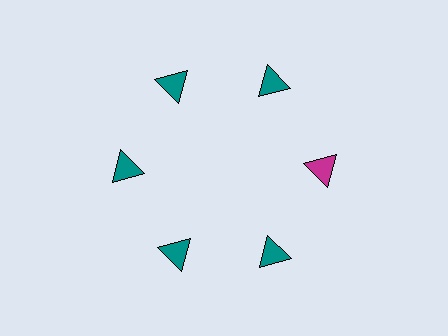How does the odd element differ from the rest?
It has a different color: magenta instead of teal.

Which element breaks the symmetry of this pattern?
The magenta triangle at roughly the 3 o'clock position breaks the symmetry. All other shapes are teal triangles.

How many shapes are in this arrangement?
There are 6 shapes arranged in a ring pattern.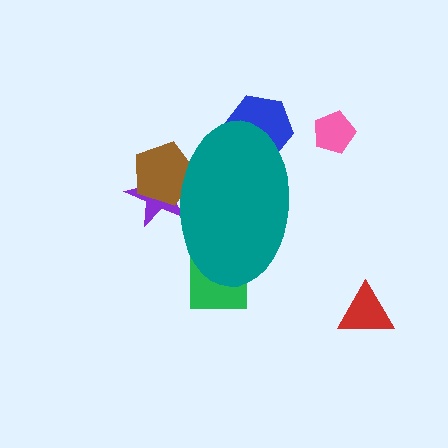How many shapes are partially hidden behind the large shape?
4 shapes are partially hidden.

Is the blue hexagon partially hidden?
Yes, the blue hexagon is partially hidden behind the teal ellipse.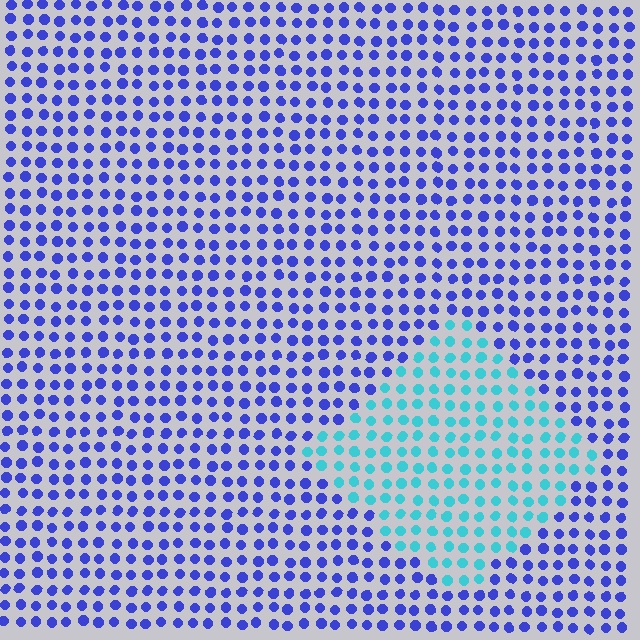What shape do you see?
I see a diamond.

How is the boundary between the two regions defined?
The boundary is defined purely by a slight shift in hue (about 55 degrees). Spacing, size, and orientation are identical on both sides.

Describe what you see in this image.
The image is filled with small blue elements in a uniform arrangement. A diamond-shaped region is visible where the elements are tinted to a slightly different hue, forming a subtle color boundary.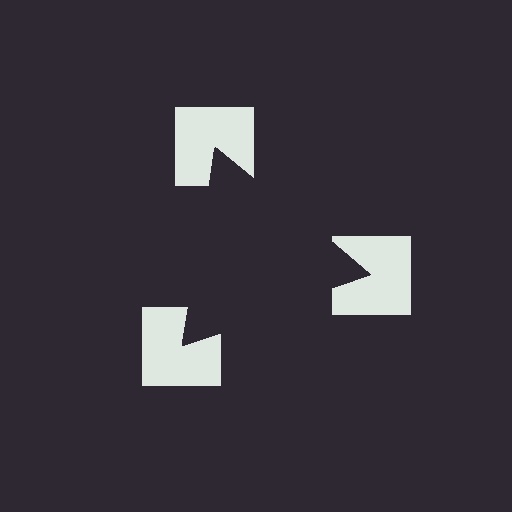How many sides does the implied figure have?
3 sides.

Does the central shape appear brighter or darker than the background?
It typically appears slightly darker than the background, even though no actual brightness change is drawn.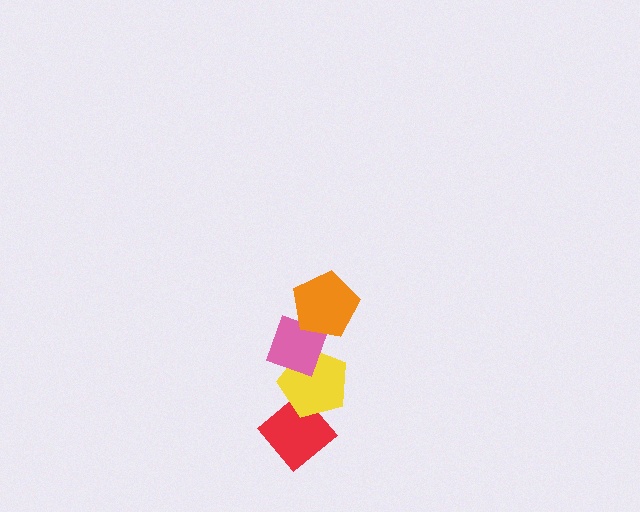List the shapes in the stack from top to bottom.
From top to bottom: the orange pentagon, the pink diamond, the yellow pentagon, the red diamond.